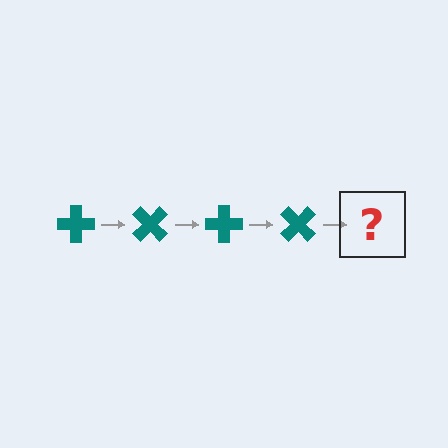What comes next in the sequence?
The next element should be a teal cross rotated 180 degrees.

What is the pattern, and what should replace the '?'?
The pattern is that the cross rotates 45 degrees each step. The '?' should be a teal cross rotated 180 degrees.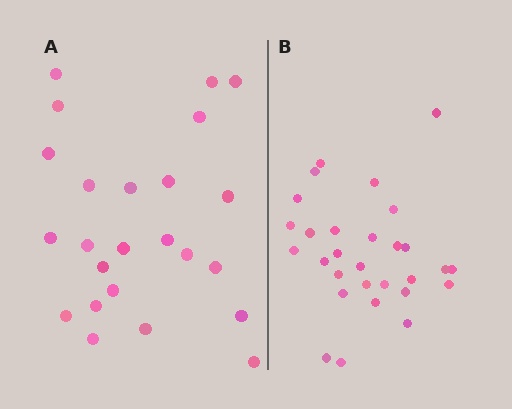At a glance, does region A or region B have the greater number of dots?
Region B (the right region) has more dots.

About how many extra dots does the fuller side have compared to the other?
Region B has about 5 more dots than region A.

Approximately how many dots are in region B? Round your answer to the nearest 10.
About 30 dots. (The exact count is 29, which rounds to 30.)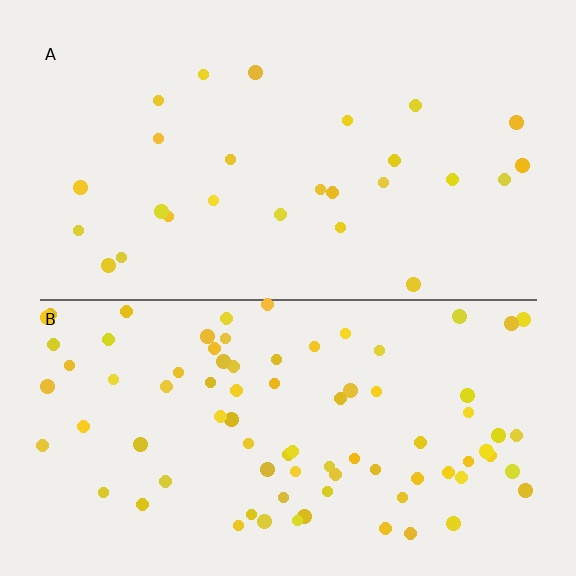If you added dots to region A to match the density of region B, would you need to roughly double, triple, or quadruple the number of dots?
Approximately triple.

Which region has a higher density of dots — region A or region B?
B (the bottom).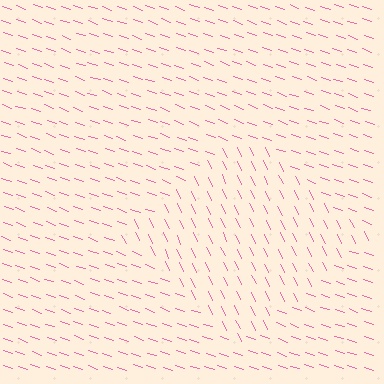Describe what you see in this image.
The image is filled with small pink line segments. A diamond region in the image has lines oriented differently from the surrounding lines, creating a visible texture boundary.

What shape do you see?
I see a diamond.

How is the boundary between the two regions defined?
The boundary is defined purely by a change in line orientation (approximately 45 degrees difference). All lines are the same color and thickness.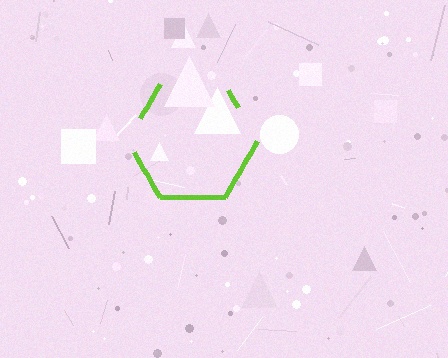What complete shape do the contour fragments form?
The contour fragments form a hexagon.